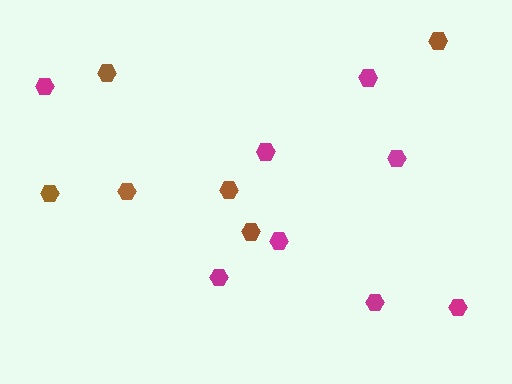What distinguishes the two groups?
There are 2 groups: one group of brown hexagons (6) and one group of magenta hexagons (8).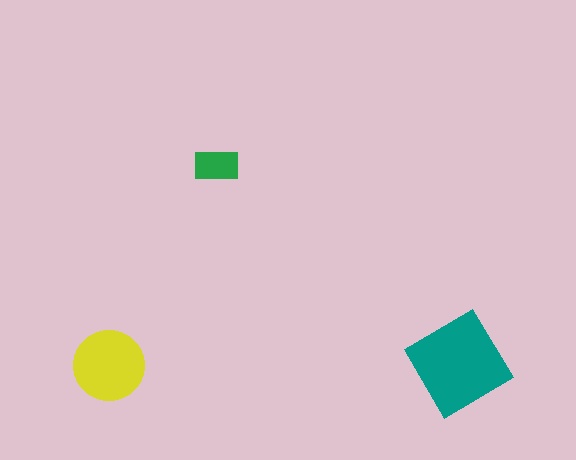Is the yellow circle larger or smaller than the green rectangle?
Larger.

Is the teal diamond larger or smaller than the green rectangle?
Larger.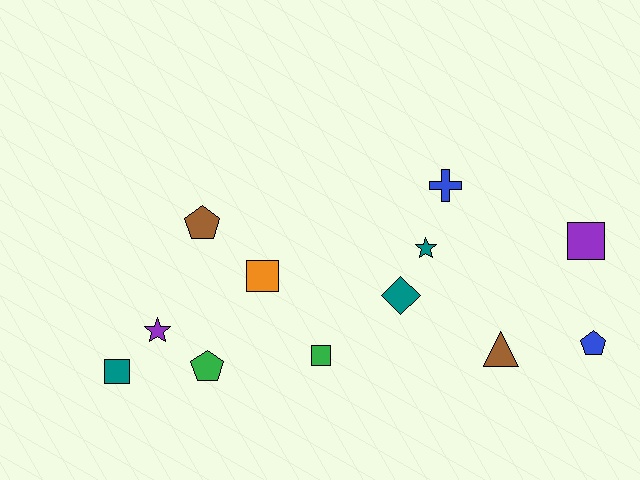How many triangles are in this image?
There is 1 triangle.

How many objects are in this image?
There are 12 objects.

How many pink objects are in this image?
There are no pink objects.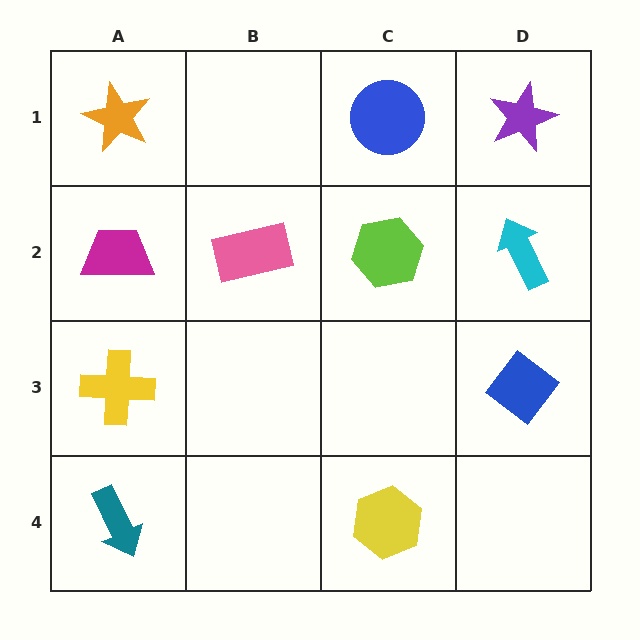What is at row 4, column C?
A yellow hexagon.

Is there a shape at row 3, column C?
No, that cell is empty.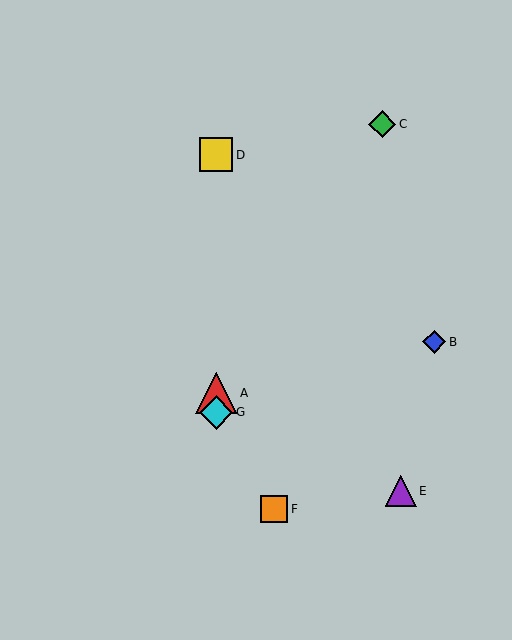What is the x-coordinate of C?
Object C is at x≈382.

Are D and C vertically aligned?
No, D is at x≈216 and C is at x≈382.